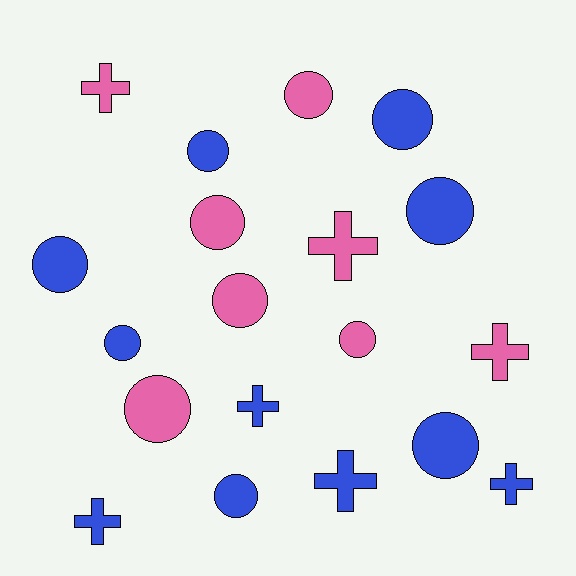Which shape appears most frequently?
Circle, with 12 objects.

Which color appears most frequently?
Blue, with 11 objects.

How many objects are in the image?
There are 19 objects.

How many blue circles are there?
There are 7 blue circles.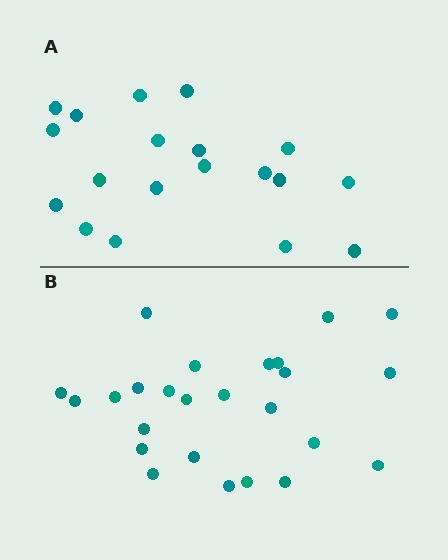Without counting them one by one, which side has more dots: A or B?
Region B (the bottom region) has more dots.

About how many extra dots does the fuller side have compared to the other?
Region B has about 6 more dots than region A.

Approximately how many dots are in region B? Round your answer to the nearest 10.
About 20 dots. (The exact count is 25, which rounds to 20.)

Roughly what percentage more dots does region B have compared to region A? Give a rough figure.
About 30% more.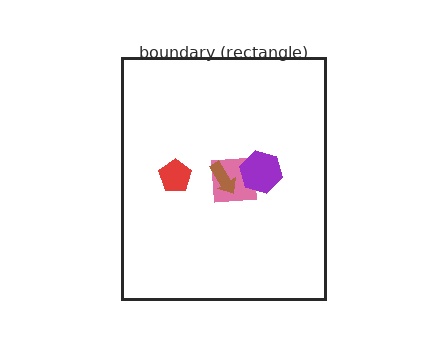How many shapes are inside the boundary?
4 inside, 0 outside.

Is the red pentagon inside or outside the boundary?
Inside.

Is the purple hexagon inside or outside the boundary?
Inside.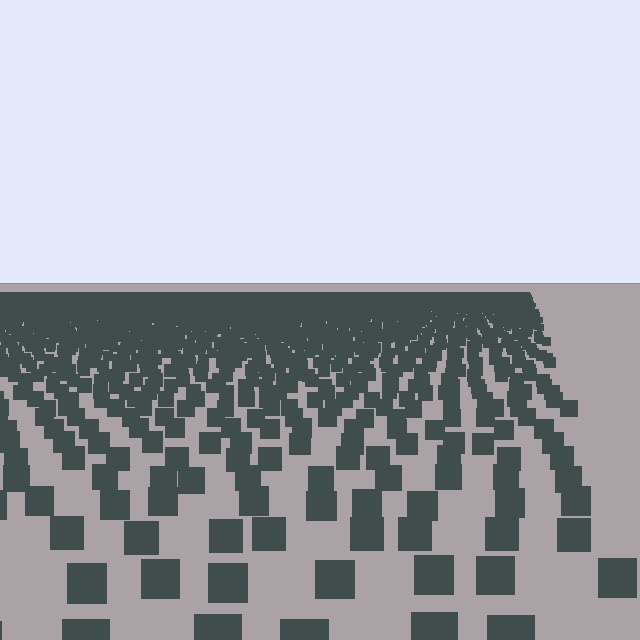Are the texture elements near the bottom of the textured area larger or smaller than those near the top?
Larger. Near the bottom, elements are closer to the viewer and appear at a bigger on-screen size.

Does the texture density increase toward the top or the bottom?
Density increases toward the top.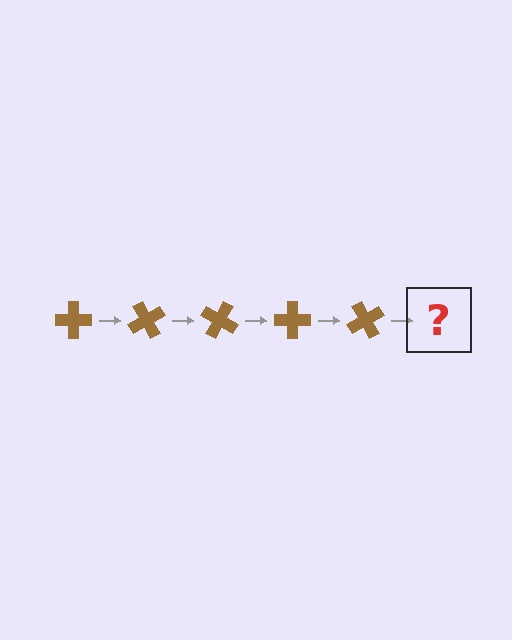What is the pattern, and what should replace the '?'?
The pattern is that the cross rotates 60 degrees each step. The '?' should be a brown cross rotated 300 degrees.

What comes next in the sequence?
The next element should be a brown cross rotated 300 degrees.